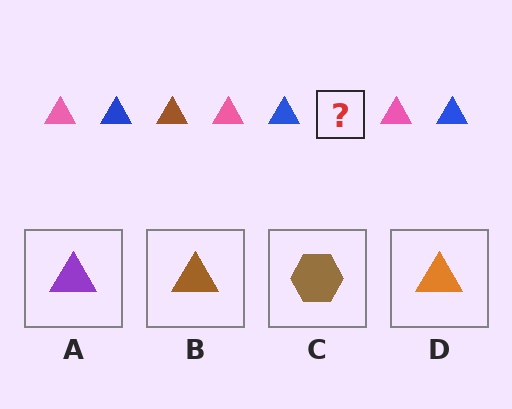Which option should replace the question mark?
Option B.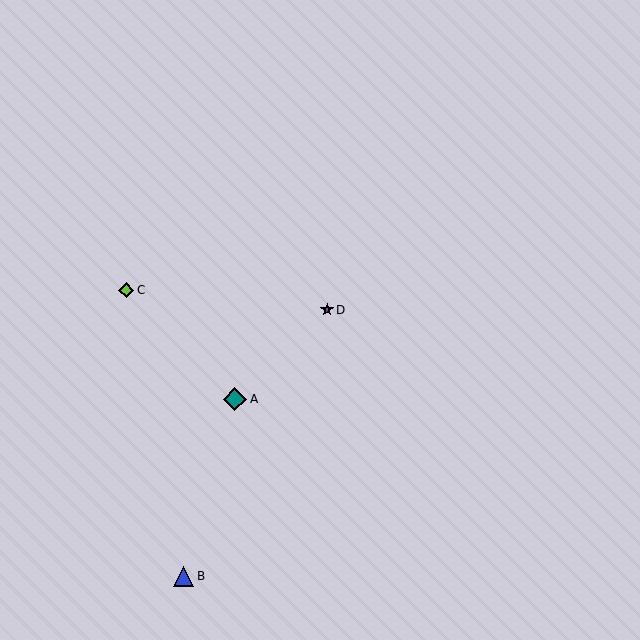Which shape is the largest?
The teal diamond (labeled A) is the largest.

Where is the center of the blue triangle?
The center of the blue triangle is at (183, 576).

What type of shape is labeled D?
Shape D is a purple star.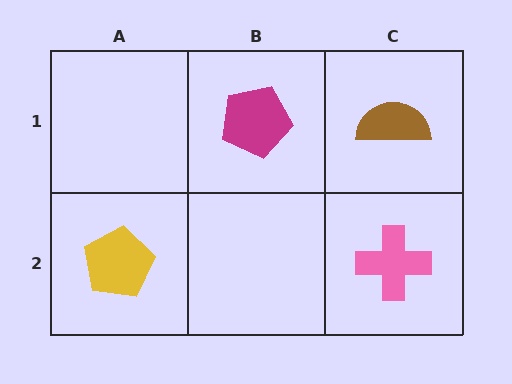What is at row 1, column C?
A brown semicircle.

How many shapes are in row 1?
2 shapes.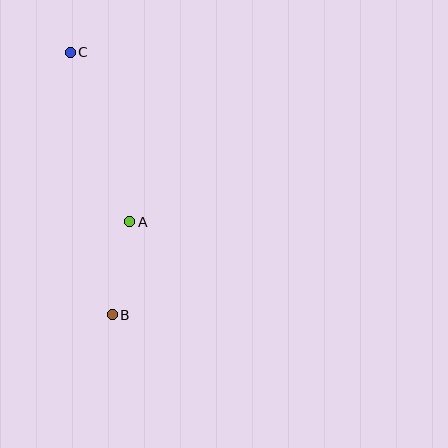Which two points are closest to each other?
Points A and B are closest to each other.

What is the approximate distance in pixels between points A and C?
The distance between A and C is approximately 179 pixels.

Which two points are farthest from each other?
Points B and C are farthest from each other.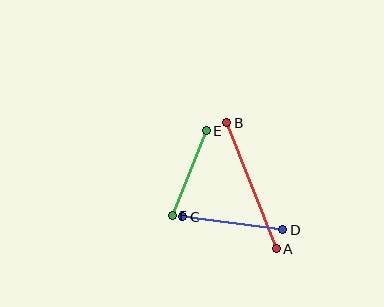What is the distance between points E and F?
The distance is approximately 91 pixels.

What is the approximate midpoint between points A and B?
The midpoint is at approximately (251, 186) pixels.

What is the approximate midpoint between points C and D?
The midpoint is at approximately (233, 223) pixels.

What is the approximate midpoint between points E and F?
The midpoint is at approximately (189, 173) pixels.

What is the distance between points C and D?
The distance is approximately 101 pixels.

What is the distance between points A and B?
The distance is approximately 135 pixels.